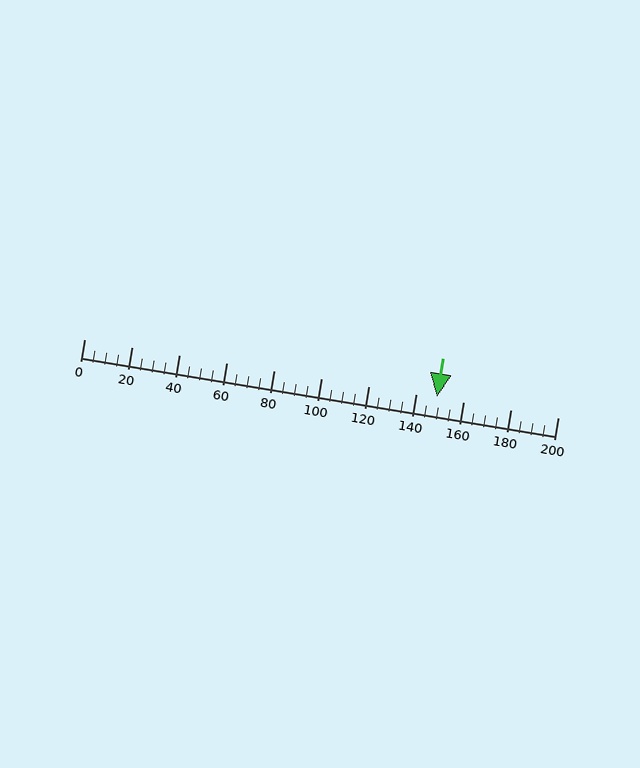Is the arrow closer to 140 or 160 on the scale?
The arrow is closer to 140.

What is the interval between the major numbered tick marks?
The major tick marks are spaced 20 units apart.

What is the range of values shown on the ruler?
The ruler shows values from 0 to 200.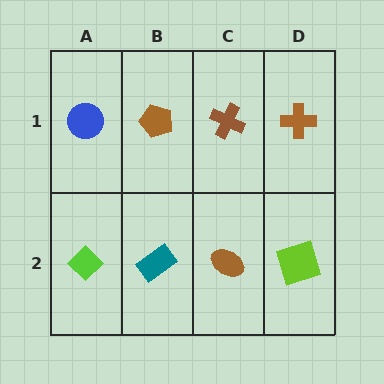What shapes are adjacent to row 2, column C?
A brown cross (row 1, column C), a teal rectangle (row 2, column B), a lime square (row 2, column D).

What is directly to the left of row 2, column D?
A brown ellipse.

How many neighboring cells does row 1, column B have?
3.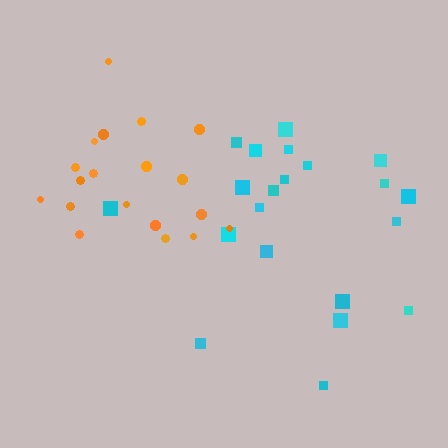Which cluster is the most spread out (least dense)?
Cyan.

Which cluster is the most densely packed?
Orange.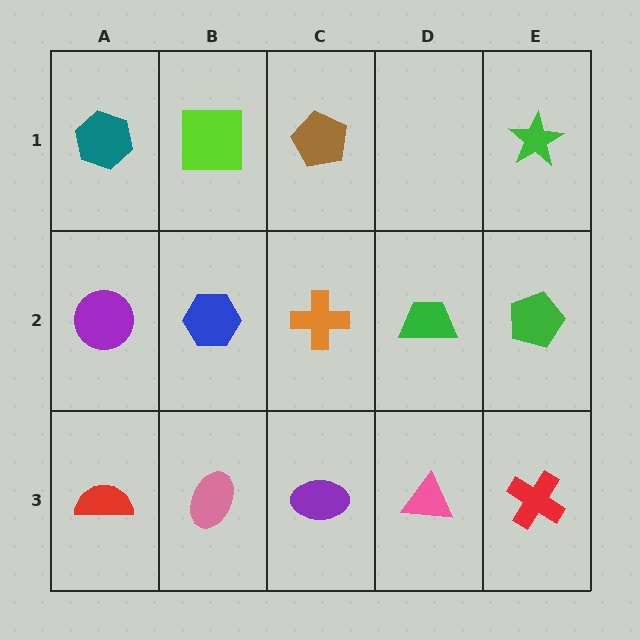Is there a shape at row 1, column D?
No, that cell is empty.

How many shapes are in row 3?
5 shapes.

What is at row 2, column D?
A green trapezoid.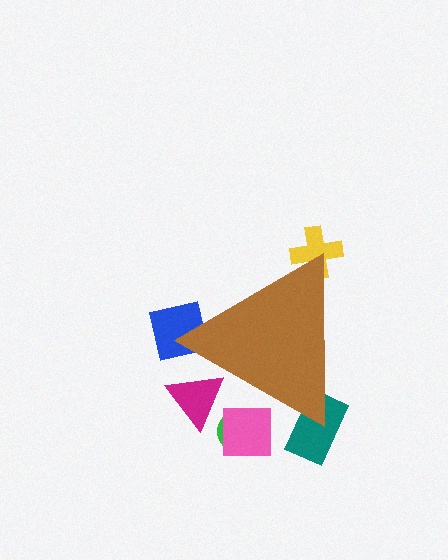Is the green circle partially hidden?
Yes, the green circle is partially hidden behind the brown triangle.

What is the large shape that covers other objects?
A brown triangle.